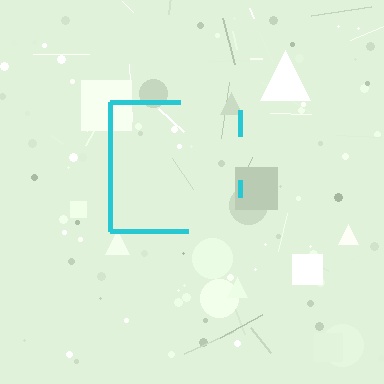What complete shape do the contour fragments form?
The contour fragments form a square.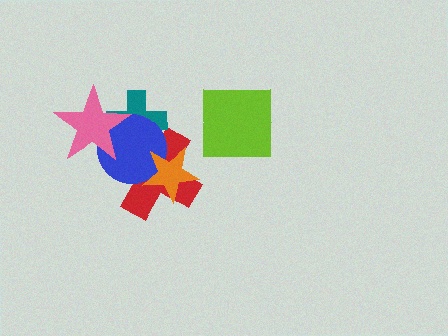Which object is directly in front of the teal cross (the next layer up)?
The blue circle is directly in front of the teal cross.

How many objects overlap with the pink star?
2 objects overlap with the pink star.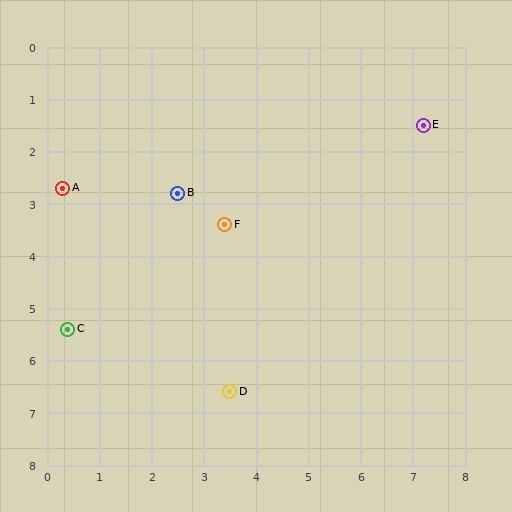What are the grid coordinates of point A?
Point A is at approximately (0.3, 2.7).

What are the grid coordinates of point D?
Point D is at approximately (3.5, 6.6).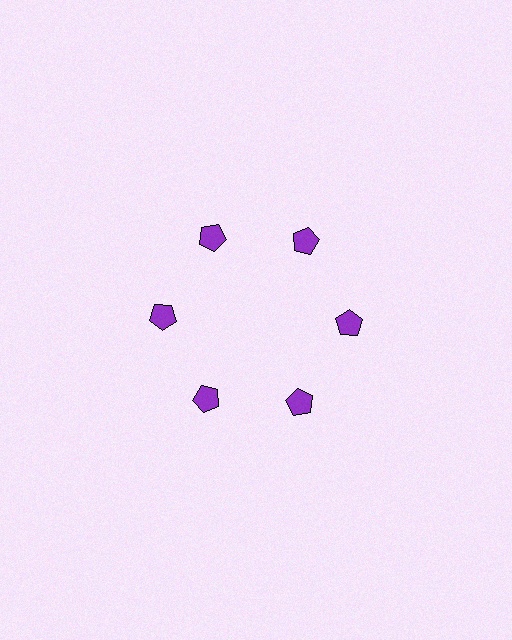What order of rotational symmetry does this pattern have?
This pattern has 6-fold rotational symmetry.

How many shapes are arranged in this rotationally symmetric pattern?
There are 6 shapes, arranged in 6 groups of 1.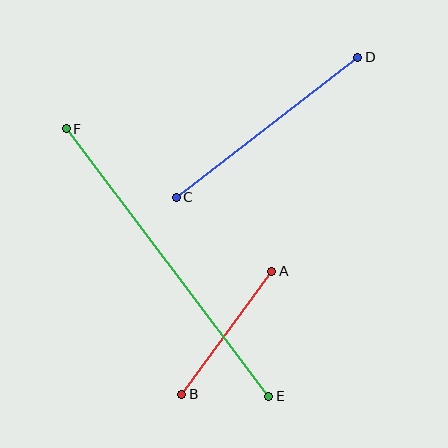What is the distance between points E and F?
The distance is approximately 336 pixels.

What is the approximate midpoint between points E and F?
The midpoint is at approximately (167, 263) pixels.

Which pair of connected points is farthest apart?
Points E and F are farthest apart.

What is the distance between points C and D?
The distance is approximately 229 pixels.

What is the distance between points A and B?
The distance is approximately 152 pixels.